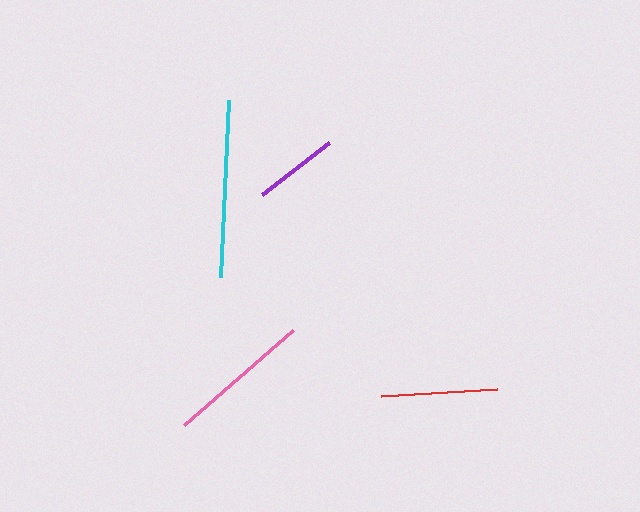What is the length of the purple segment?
The purple segment is approximately 85 pixels long.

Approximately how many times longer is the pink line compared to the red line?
The pink line is approximately 1.2 times the length of the red line.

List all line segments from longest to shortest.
From longest to shortest: cyan, pink, red, purple.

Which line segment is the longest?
The cyan line is the longest at approximately 176 pixels.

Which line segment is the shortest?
The purple line is the shortest at approximately 85 pixels.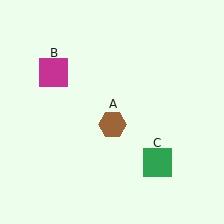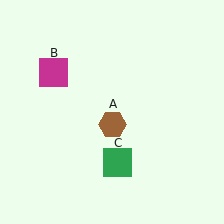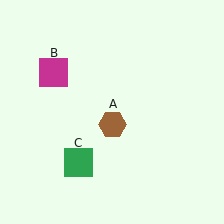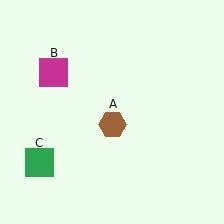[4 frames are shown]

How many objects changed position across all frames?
1 object changed position: green square (object C).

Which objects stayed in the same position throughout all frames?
Brown hexagon (object A) and magenta square (object B) remained stationary.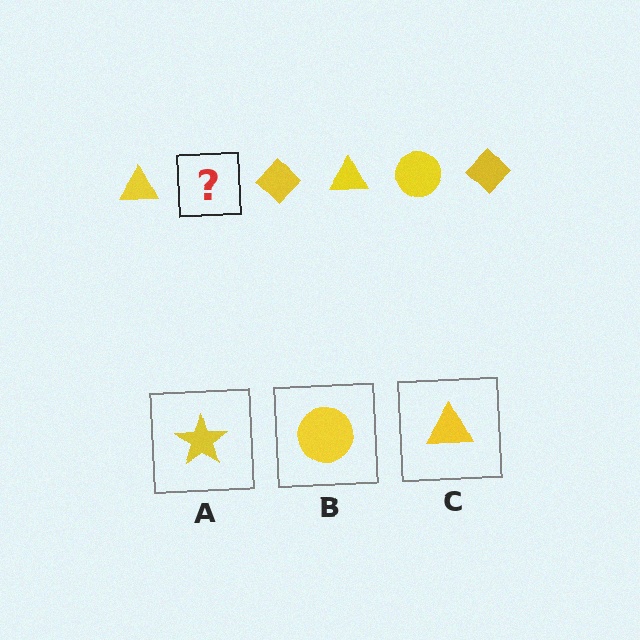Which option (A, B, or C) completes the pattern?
B.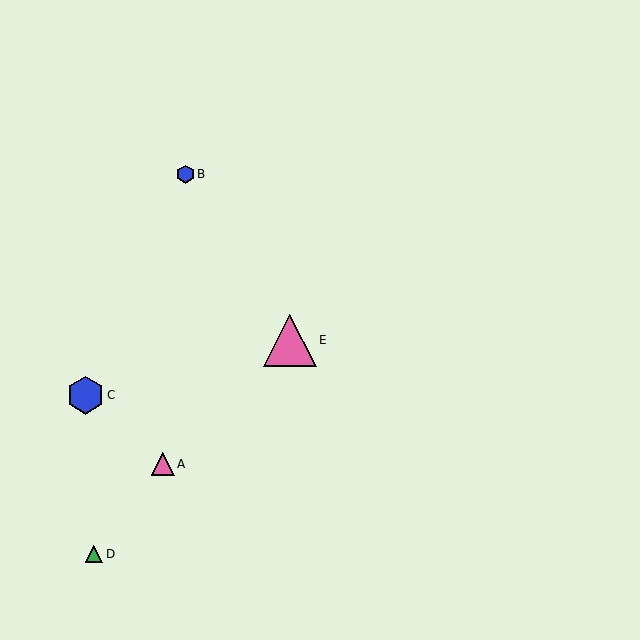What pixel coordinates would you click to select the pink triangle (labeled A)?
Click at (163, 464) to select the pink triangle A.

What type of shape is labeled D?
Shape D is a green triangle.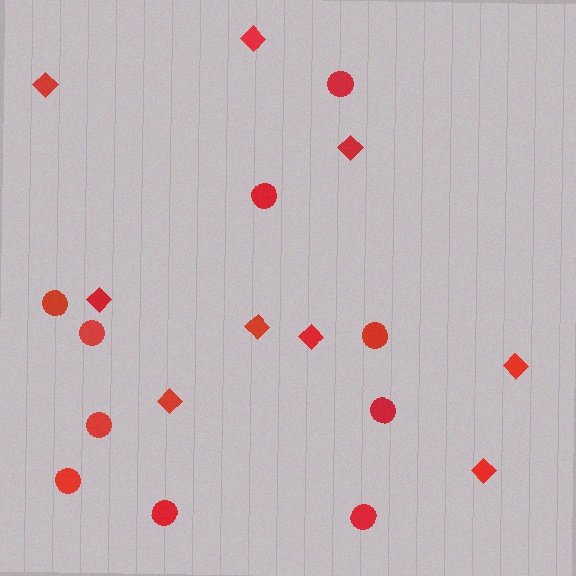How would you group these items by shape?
There are 2 groups: one group of circles (10) and one group of diamonds (9).